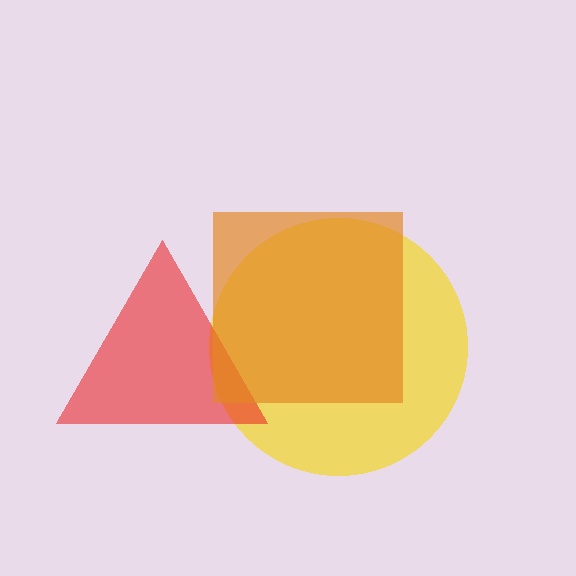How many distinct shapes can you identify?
There are 3 distinct shapes: a yellow circle, a red triangle, an orange square.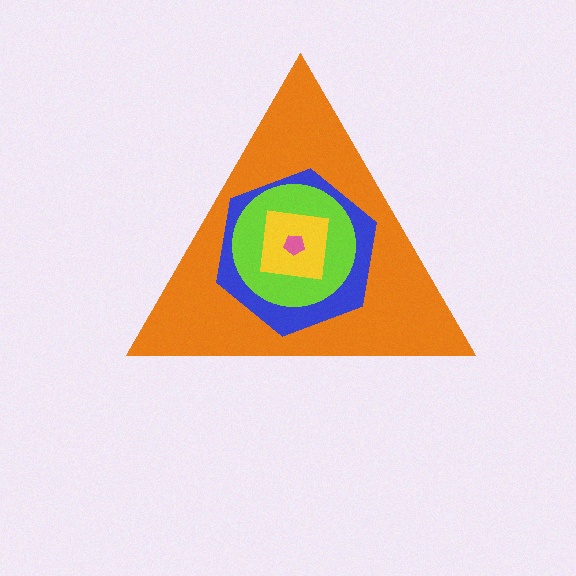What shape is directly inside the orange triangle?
The blue hexagon.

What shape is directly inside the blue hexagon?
The lime circle.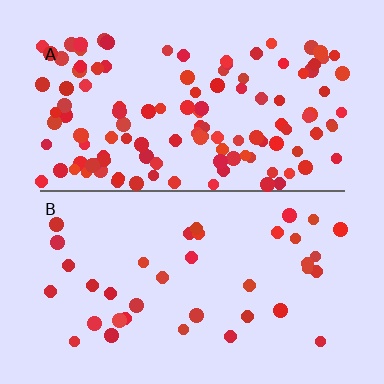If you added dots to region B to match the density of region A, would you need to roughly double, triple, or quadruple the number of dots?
Approximately triple.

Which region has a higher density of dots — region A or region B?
A (the top).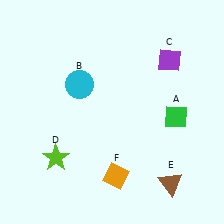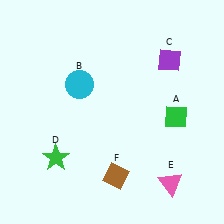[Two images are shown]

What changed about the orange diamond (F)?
In Image 1, F is orange. In Image 2, it changed to brown.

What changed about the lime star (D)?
In Image 1, D is lime. In Image 2, it changed to green.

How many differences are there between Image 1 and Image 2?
There are 3 differences between the two images.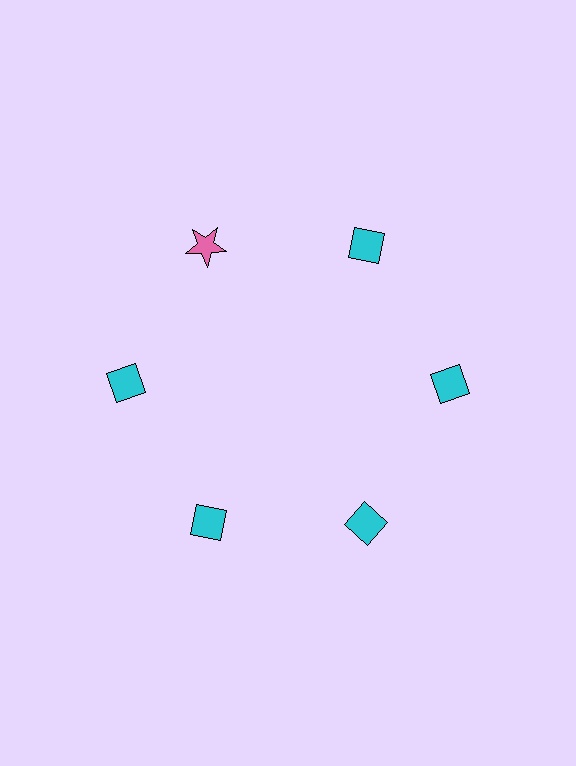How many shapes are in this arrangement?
There are 6 shapes arranged in a ring pattern.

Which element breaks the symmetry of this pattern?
The pink star at roughly the 11 o'clock position breaks the symmetry. All other shapes are cyan diamonds.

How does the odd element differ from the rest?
It differs in both color (pink instead of cyan) and shape (star instead of diamond).